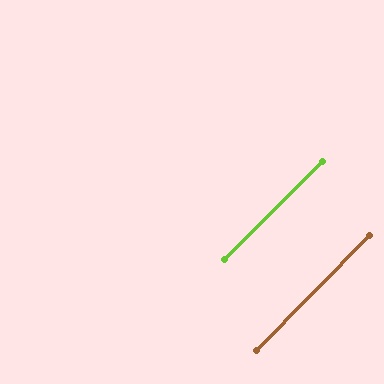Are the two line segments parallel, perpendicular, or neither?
Parallel — their directions differ by only 0.4°.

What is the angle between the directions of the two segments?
Approximately 0 degrees.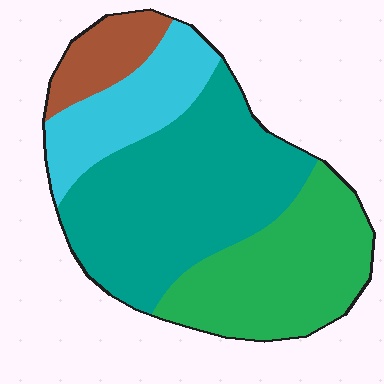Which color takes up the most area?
Teal, at roughly 45%.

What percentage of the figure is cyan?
Cyan takes up about one sixth (1/6) of the figure.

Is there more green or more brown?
Green.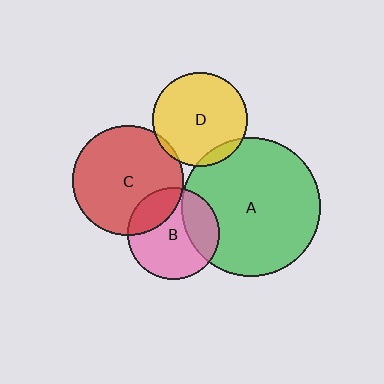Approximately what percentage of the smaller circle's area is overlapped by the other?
Approximately 5%.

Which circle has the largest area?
Circle A (green).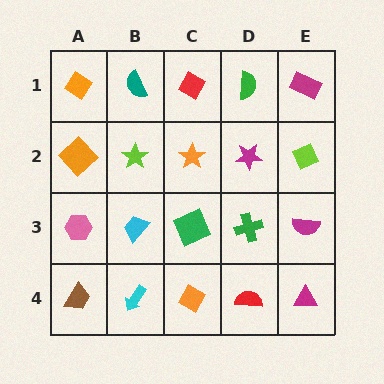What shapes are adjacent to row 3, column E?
A lime diamond (row 2, column E), a magenta triangle (row 4, column E), a green cross (row 3, column D).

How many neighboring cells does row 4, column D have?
3.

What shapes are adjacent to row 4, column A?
A pink hexagon (row 3, column A), a cyan arrow (row 4, column B).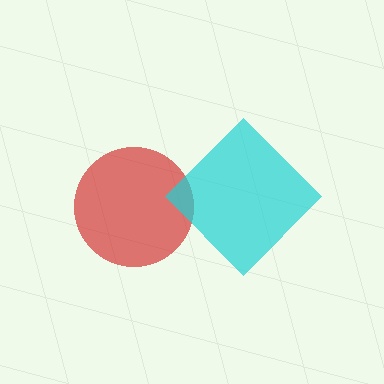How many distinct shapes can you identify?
There are 2 distinct shapes: a red circle, a cyan diamond.